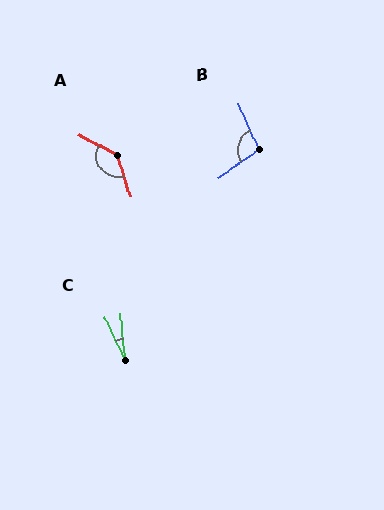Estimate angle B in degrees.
Approximately 101 degrees.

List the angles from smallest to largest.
C (20°), B (101°), A (136°).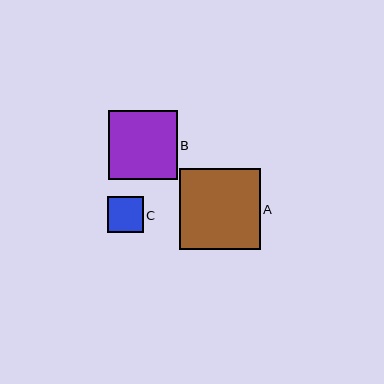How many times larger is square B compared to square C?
Square B is approximately 1.9 times the size of square C.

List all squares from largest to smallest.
From largest to smallest: A, B, C.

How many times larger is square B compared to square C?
Square B is approximately 1.9 times the size of square C.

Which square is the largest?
Square A is the largest with a size of approximately 81 pixels.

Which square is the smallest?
Square C is the smallest with a size of approximately 36 pixels.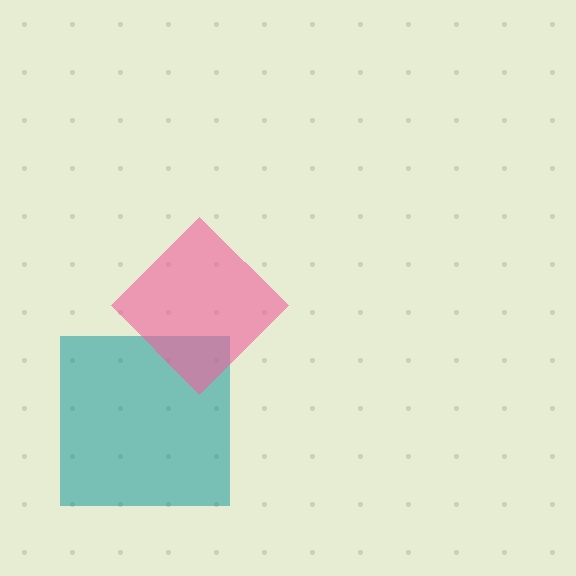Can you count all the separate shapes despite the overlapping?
Yes, there are 2 separate shapes.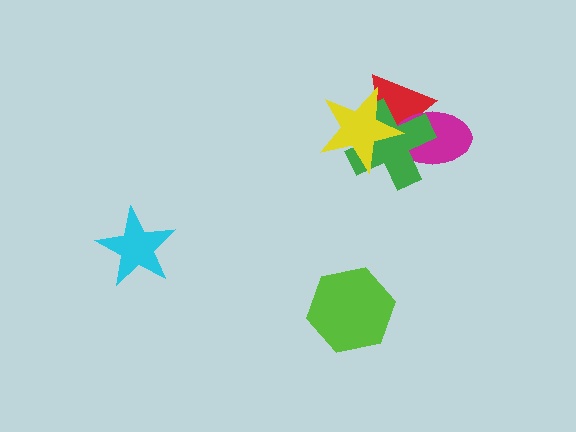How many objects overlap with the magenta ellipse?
3 objects overlap with the magenta ellipse.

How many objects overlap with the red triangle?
3 objects overlap with the red triangle.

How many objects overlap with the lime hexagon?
0 objects overlap with the lime hexagon.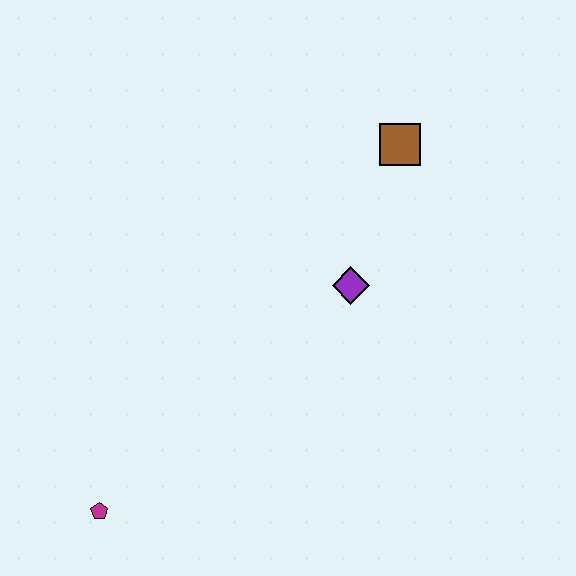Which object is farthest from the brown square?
The magenta pentagon is farthest from the brown square.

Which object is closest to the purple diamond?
The brown square is closest to the purple diamond.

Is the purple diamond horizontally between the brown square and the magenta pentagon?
Yes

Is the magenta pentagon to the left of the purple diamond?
Yes